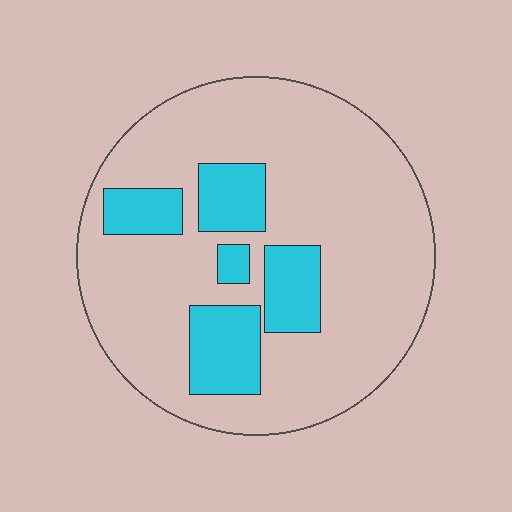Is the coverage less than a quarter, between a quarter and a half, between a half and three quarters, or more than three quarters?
Less than a quarter.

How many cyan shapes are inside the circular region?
5.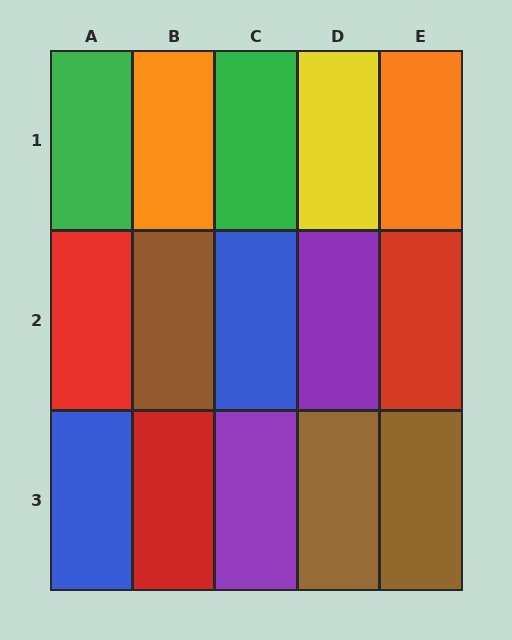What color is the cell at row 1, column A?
Green.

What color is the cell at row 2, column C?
Blue.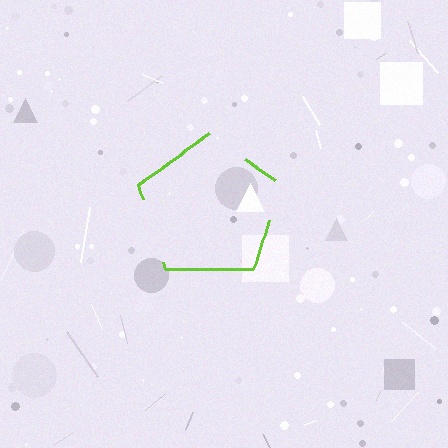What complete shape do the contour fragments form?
The contour fragments form a pentagon.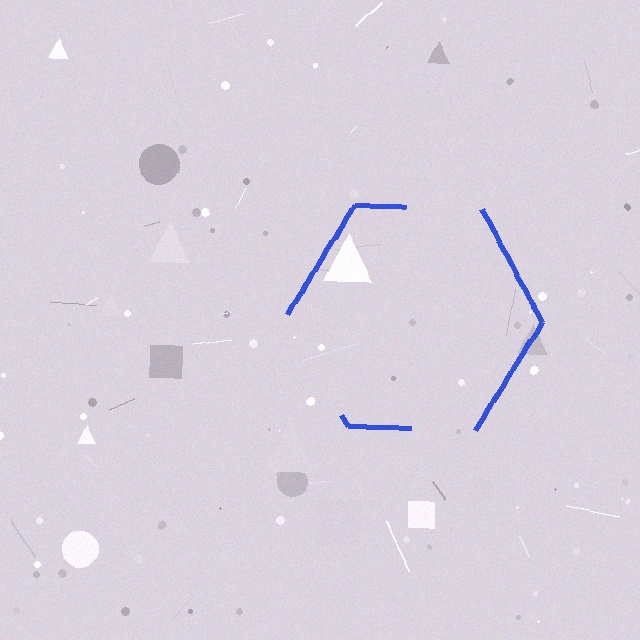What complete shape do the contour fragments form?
The contour fragments form a hexagon.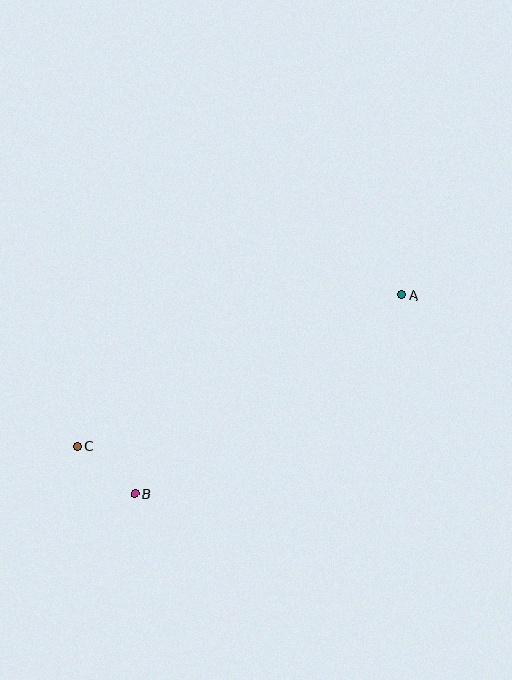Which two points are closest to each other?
Points B and C are closest to each other.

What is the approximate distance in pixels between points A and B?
The distance between A and B is approximately 333 pixels.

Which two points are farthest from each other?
Points A and C are farthest from each other.